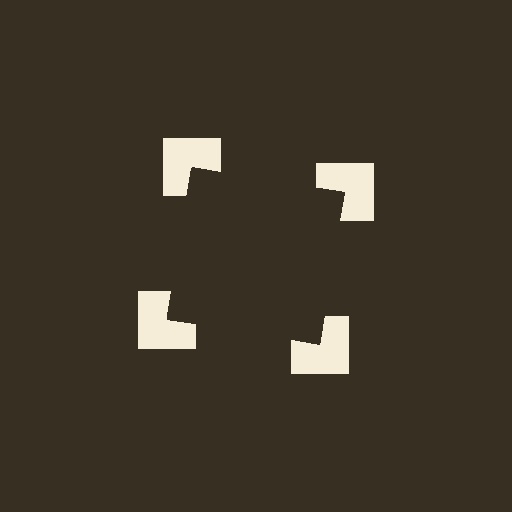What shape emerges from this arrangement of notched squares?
An illusory square — its edges are inferred from the aligned wedge cuts in the notched squares, not physically drawn.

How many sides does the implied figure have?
4 sides.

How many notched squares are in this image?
There are 4 — one at each vertex of the illusory square.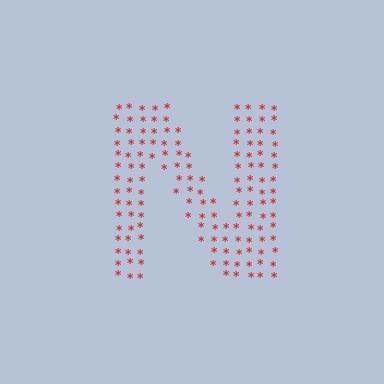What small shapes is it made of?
It is made of small asterisks.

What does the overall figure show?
The overall figure shows the letter N.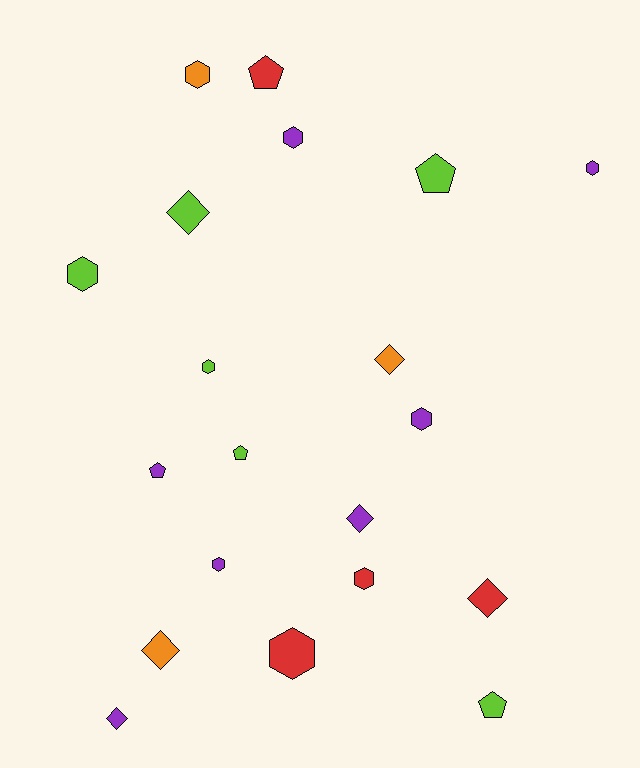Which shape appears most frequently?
Hexagon, with 9 objects.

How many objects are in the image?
There are 20 objects.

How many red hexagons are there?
There are 2 red hexagons.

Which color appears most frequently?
Purple, with 7 objects.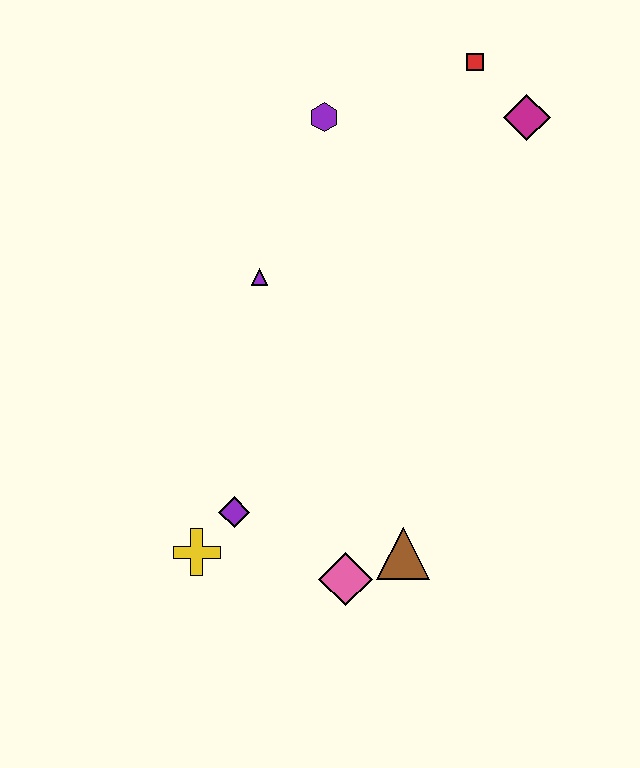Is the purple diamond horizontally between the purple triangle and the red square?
No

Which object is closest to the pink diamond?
The brown triangle is closest to the pink diamond.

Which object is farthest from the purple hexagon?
The pink diamond is farthest from the purple hexagon.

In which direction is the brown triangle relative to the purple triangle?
The brown triangle is below the purple triangle.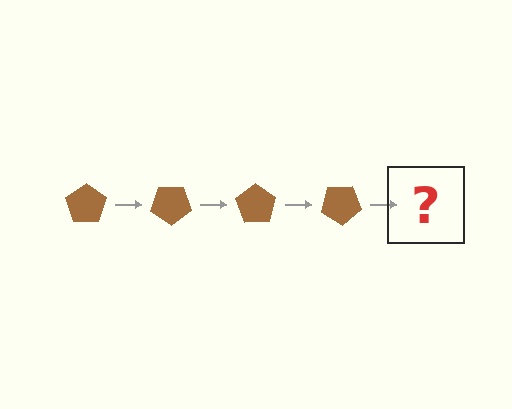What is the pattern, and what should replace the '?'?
The pattern is that the pentagon rotates 35 degrees each step. The '?' should be a brown pentagon rotated 140 degrees.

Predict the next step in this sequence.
The next step is a brown pentagon rotated 140 degrees.